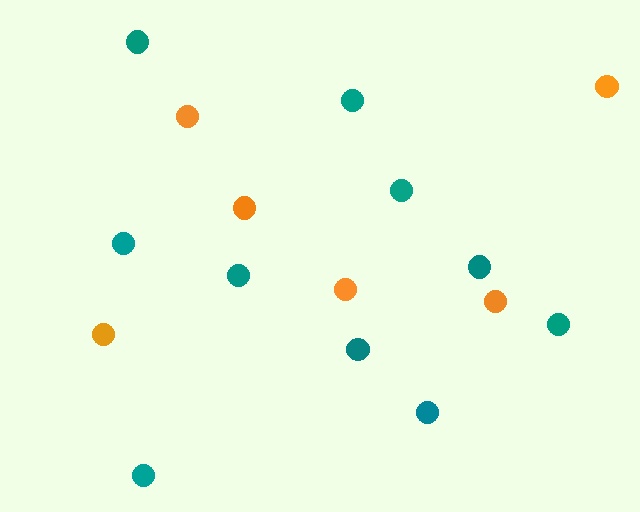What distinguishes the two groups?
There are 2 groups: one group of orange circles (6) and one group of teal circles (10).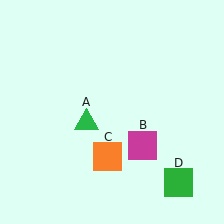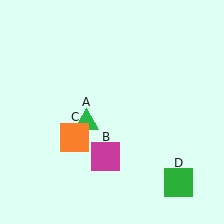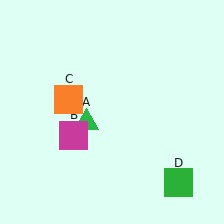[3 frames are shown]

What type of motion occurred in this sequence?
The magenta square (object B), orange square (object C) rotated clockwise around the center of the scene.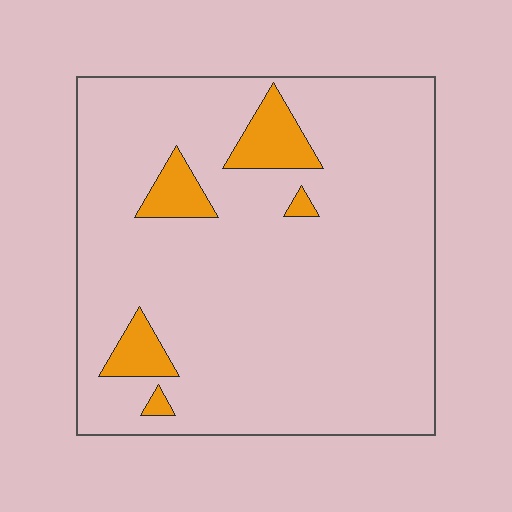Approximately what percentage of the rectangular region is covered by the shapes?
Approximately 10%.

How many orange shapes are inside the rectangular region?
5.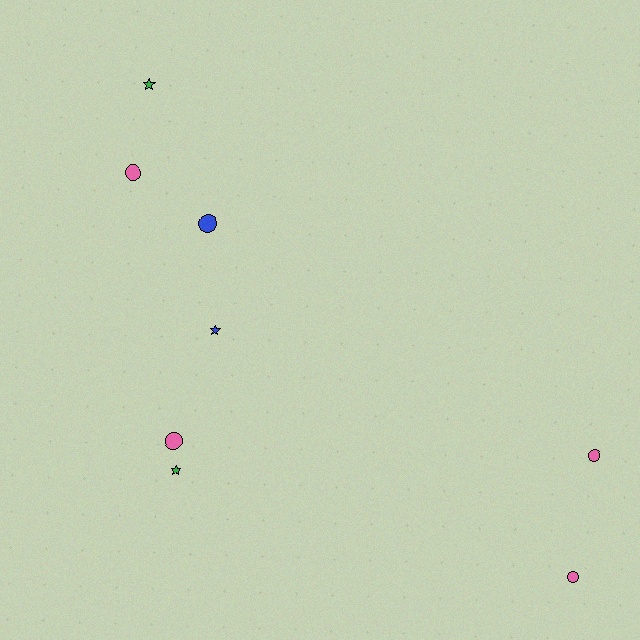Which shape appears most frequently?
Circle, with 5 objects.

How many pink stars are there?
There are no pink stars.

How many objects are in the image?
There are 8 objects.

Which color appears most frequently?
Pink, with 4 objects.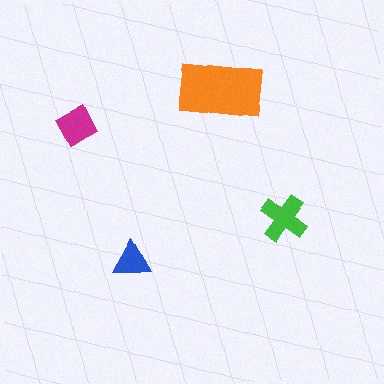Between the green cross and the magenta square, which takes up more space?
The green cross.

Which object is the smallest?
The blue triangle.